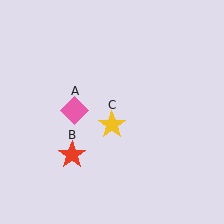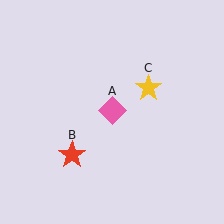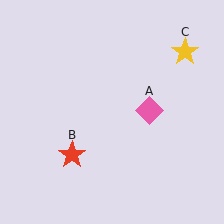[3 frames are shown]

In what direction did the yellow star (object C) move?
The yellow star (object C) moved up and to the right.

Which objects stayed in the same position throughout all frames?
Red star (object B) remained stationary.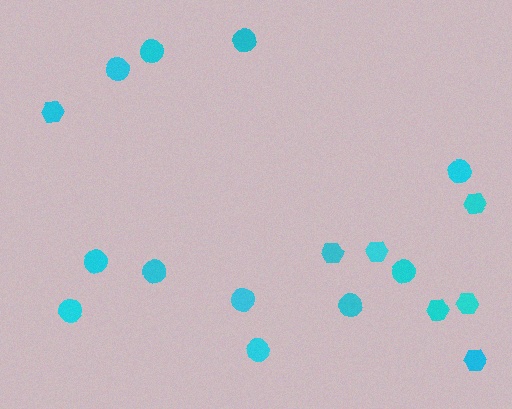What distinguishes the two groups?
There are 2 groups: one group of hexagons (7) and one group of circles (11).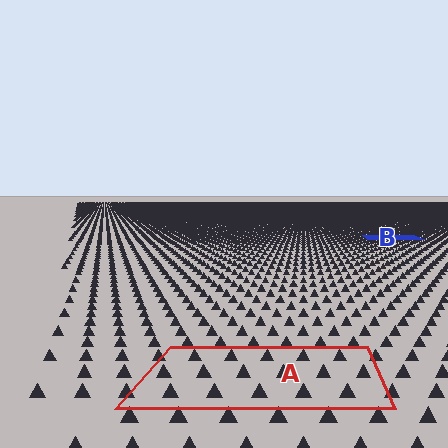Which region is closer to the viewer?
Region A is closer. The texture elements there are larger and more spread out.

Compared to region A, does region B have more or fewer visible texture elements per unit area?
Region B has more texture elements per unit area — they are packed more densely because it is farther away.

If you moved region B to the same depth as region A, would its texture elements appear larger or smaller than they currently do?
They would appear larger. At a closer depth, the same texture elements are projected at a bigger on-screen size.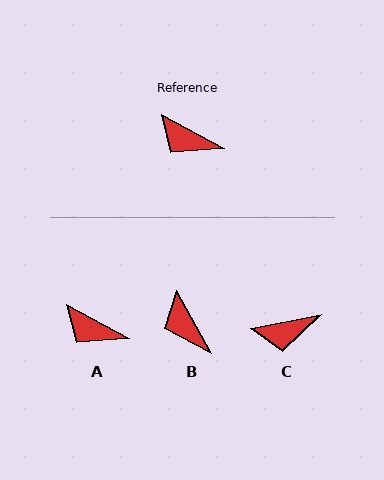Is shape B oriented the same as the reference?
No, it is off by about 33 degrees.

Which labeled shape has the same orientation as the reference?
A.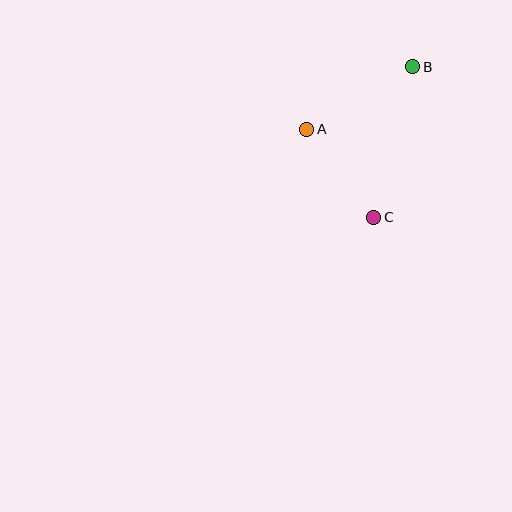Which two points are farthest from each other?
Points B and C are farthest from each other.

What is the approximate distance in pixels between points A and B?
The distance between A and B is approximately 123 pixels.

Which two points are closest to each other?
Points A and C are closest to each other.